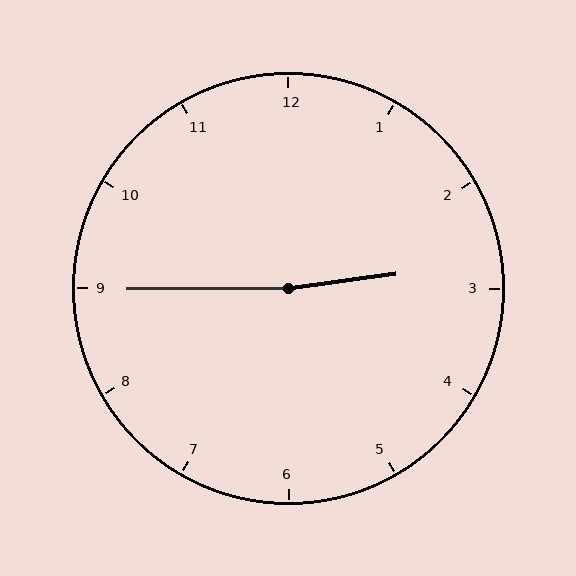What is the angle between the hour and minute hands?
Approximately 172 degrees.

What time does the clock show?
2:45.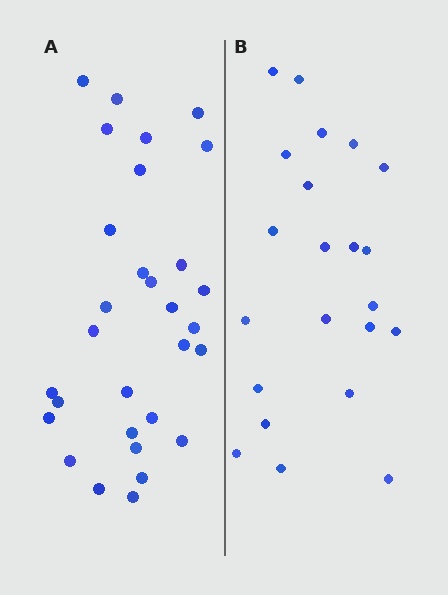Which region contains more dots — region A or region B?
Region A (the left region) has more dots.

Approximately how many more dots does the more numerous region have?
Region A has roughly 8 or so more dots than region B.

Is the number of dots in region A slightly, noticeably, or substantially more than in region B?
Region A has noticeably more, but not dramatically so. The ratio is roughly 1.4 to 1.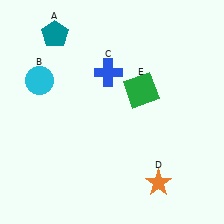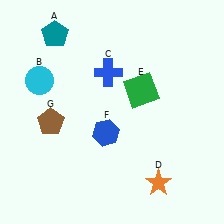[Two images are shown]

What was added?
A blue hexagon (F), a brown pentagon (G) were added in Image 2.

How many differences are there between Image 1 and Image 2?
There are 2 differences between the two images.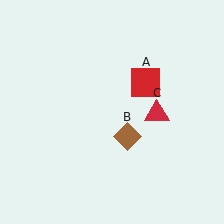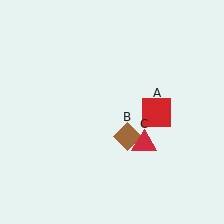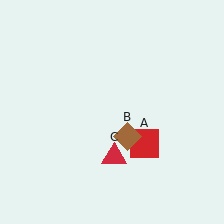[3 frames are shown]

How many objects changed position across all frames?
2 objects changed position: red square (object A), red triangle (object C).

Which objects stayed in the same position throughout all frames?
Brown diamond (object B) remained stationary.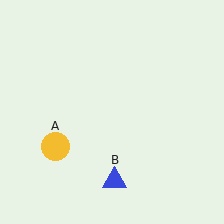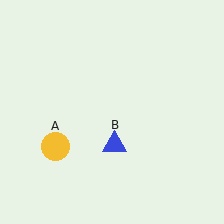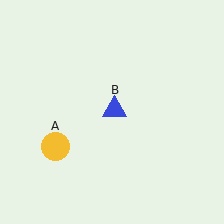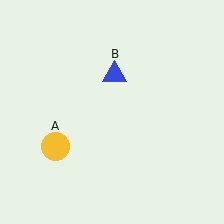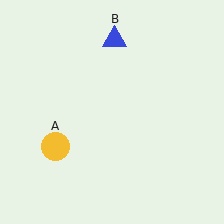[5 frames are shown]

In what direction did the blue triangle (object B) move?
The blue triangle (object B) moved up.